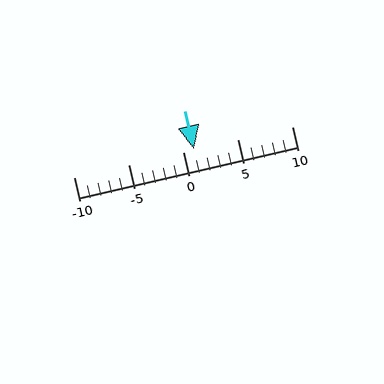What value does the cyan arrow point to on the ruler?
The cyan arrow points to approximately 1.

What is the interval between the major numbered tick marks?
The major tick marks are spaced 5 units apart.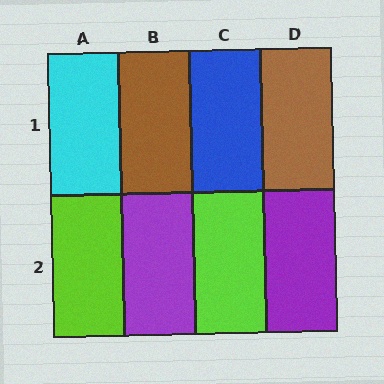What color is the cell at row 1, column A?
Cyan.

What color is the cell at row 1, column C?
Blue.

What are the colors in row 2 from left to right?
Lime, purple, lime, purple.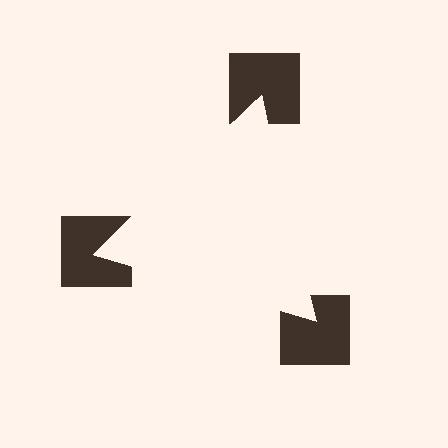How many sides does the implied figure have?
3 sides.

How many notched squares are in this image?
There are 3 — one at each vertex of the illusory triangle.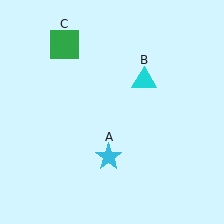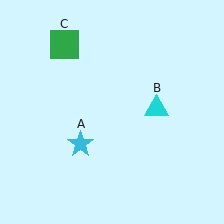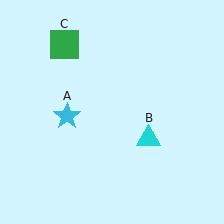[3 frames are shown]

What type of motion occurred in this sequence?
The cyan star (object A), cyan triangle (object B) rotated clockwise around the center of the scene.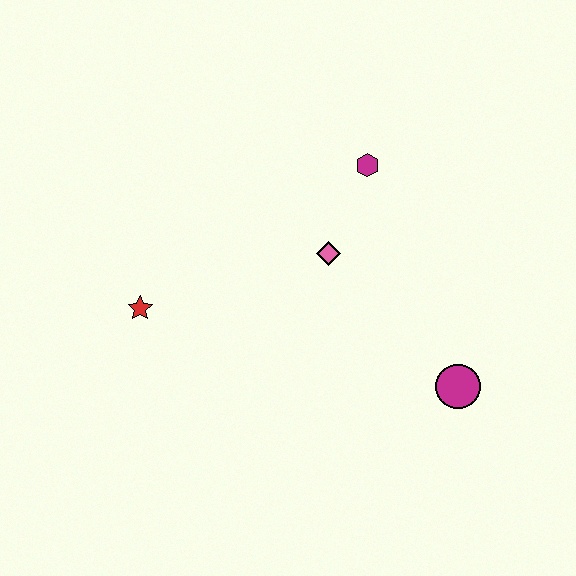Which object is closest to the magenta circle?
The pink diamond is closest to the magenta circle.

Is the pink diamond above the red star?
Yes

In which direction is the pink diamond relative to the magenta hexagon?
The pink diamond is below the magenta hexagon.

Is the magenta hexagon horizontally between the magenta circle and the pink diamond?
Yes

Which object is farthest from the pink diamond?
The red star is farthest from the pink diamond.